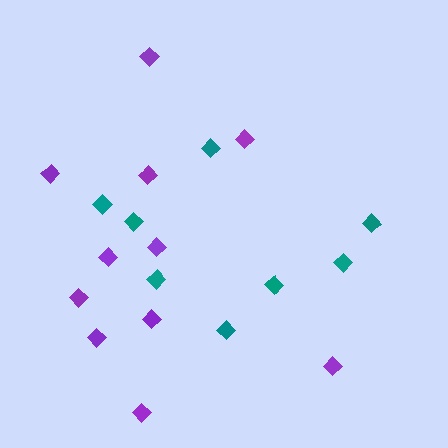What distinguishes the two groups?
There are 2 groups: one group of purple diamonds (11) and one group of teal diamonds (8).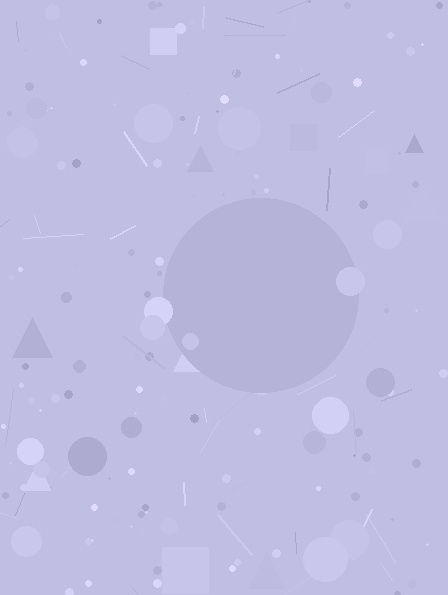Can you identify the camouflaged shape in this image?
The camouflaged shape is a circle.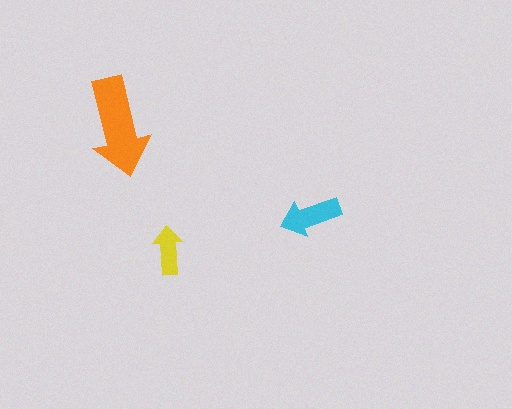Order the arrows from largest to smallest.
the orange one, the cyan one, the yellow one.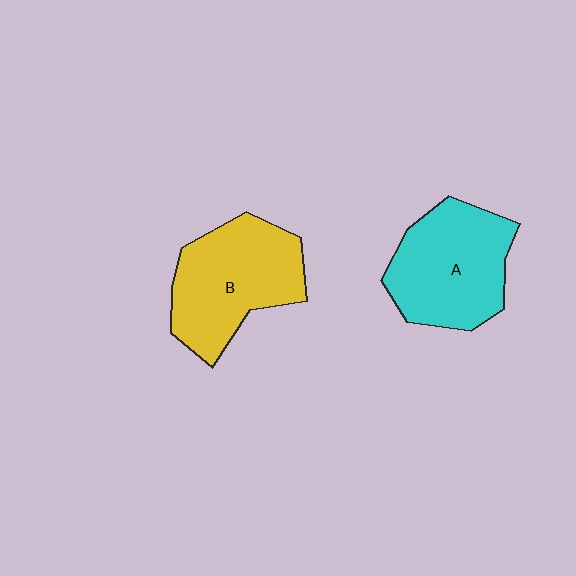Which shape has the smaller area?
Shape A (cyan).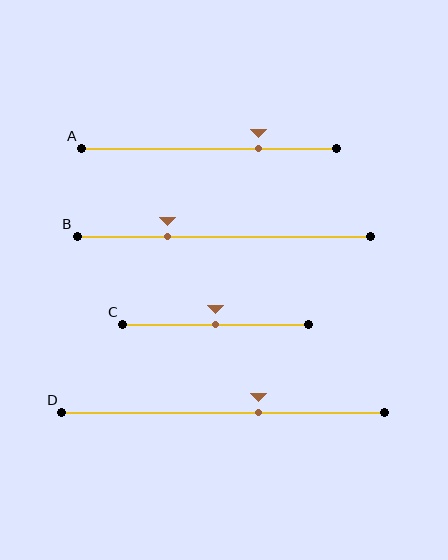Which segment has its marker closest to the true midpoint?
Segment C has its marker closest to the true midpoint.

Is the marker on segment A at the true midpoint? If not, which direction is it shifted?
No, the marker on segment A is shifted to the right by about 19% of the segment length.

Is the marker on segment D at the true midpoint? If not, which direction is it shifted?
No, the marker on segment D is shifted to the right by about 11% of the segment length.